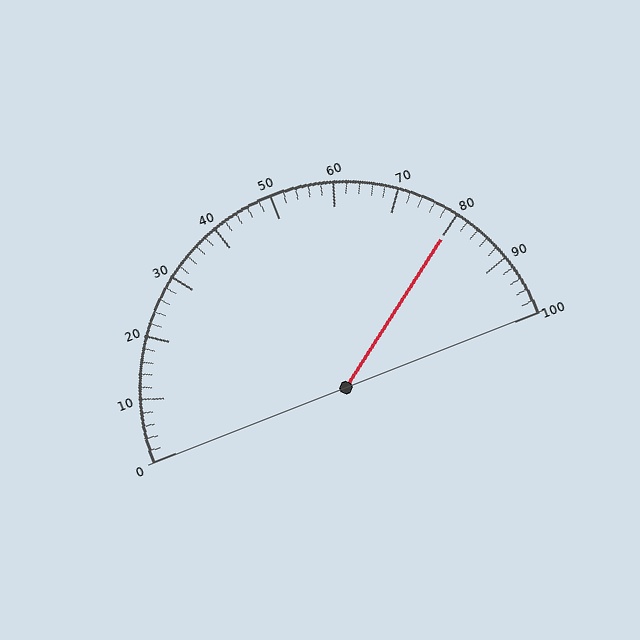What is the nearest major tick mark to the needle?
The nearest major tick mark is 80.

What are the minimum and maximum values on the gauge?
The gauge ranges from 0 to 100.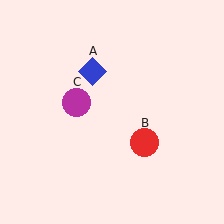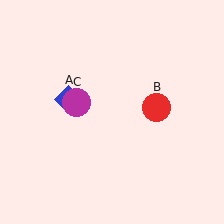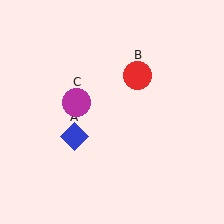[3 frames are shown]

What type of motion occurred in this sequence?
The blue diamond (object A), red circle (object B) rotated counterclockwise around the center of the scene.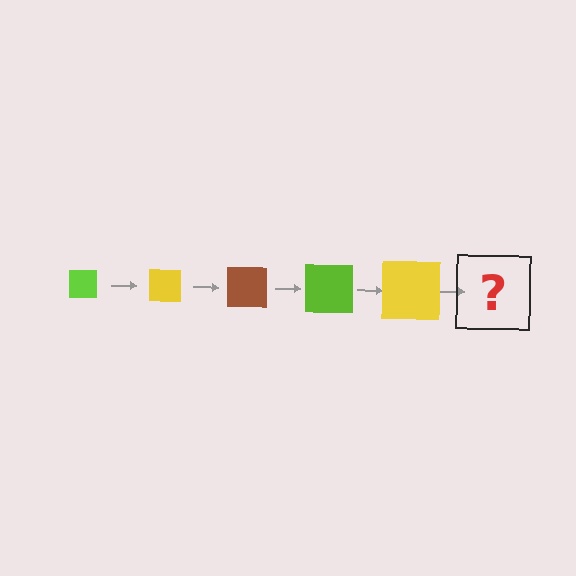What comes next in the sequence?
The next element should be a brown square, larger than the previous one.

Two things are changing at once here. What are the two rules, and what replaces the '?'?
The two rules are that the square grows larger each step and the color cycles through lime, yellow, and brown. The '?' should be a brown square, larger than the previous one.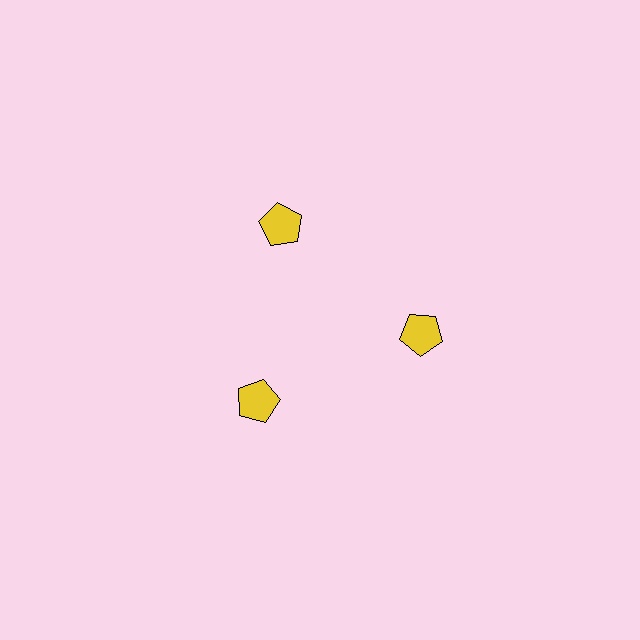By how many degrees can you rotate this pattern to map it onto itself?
The pattern maps onto itself every 120 degrees of rotation.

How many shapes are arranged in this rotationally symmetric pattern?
There are 3 shapes, arranged in 3 groups of 1.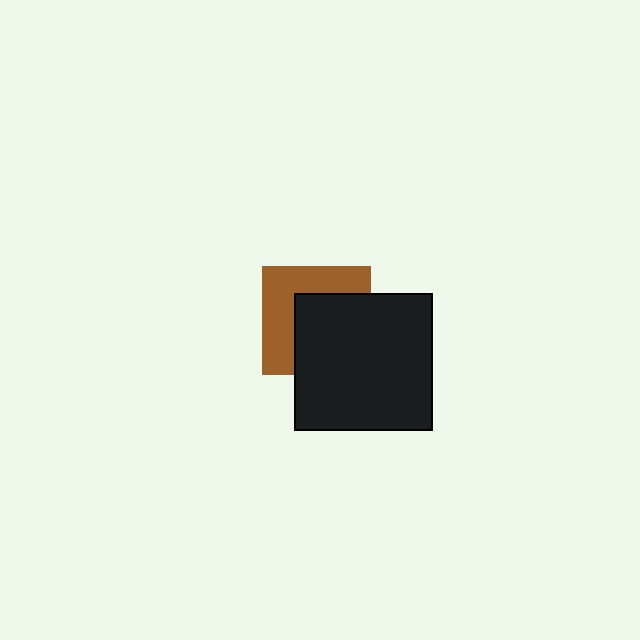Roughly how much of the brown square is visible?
About half of it is visible (roughly 47%).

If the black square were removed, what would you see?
You would see the complete brown square.